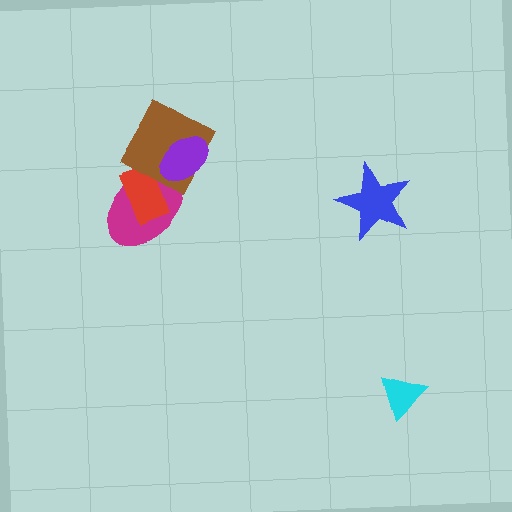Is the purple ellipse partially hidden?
No, no other shape covers it.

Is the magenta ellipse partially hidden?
Yes, it is partially covered by another shape.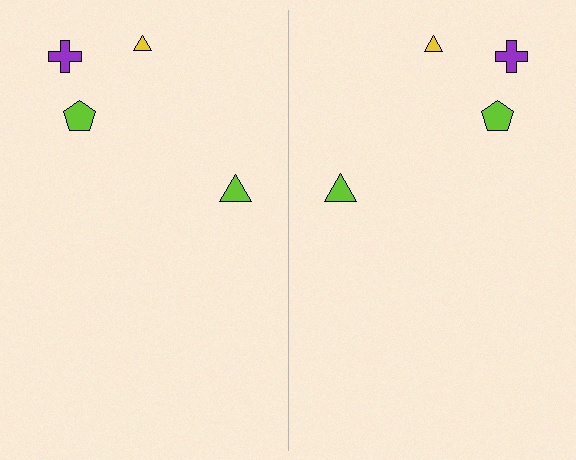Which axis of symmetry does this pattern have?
The pattern has a vertical axis of symmetry running through the center of the image.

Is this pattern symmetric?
Yes, this pattern has bilateral (reflection) symmetry.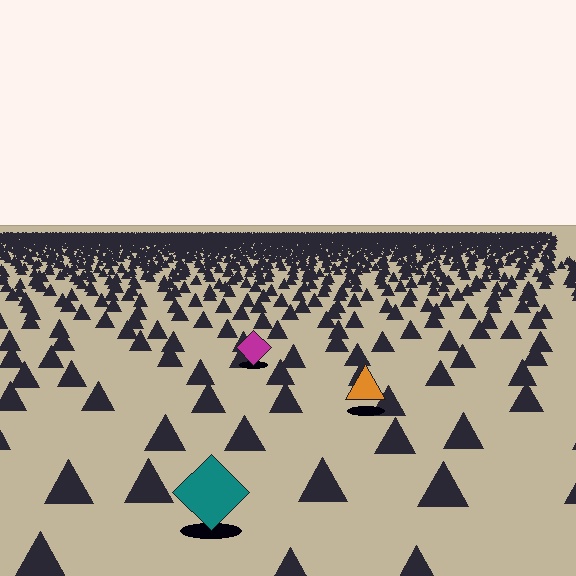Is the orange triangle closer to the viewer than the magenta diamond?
Yes. The orange triangle is closer — you can tell from the texture gradient: the ground texture is coarser near it.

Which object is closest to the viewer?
The teal diamond is closest. The texture marks near it are larger and more spread out.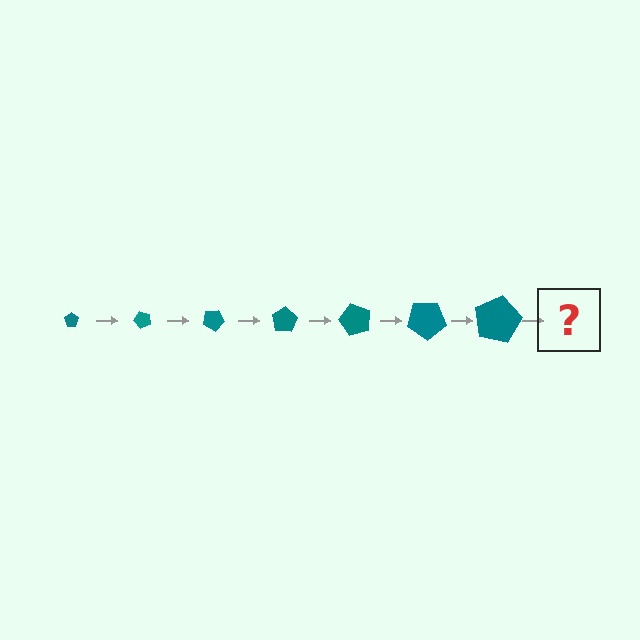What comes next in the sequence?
The next element should be a pentagon, larger than the previous one and rotated 350 degrees from the start.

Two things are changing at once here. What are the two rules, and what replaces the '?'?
The two rules are that the pentagon grows larger each step and it rotates 50 degrees each step. The '?' should be a pentagon, larger than the previous one and rotated 350 degrees from the start.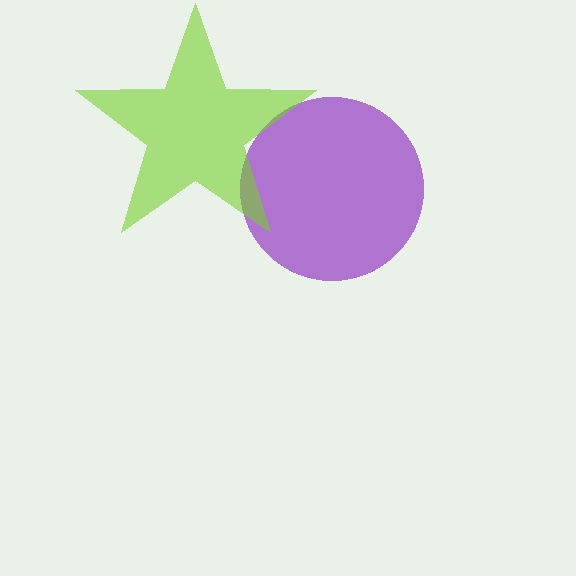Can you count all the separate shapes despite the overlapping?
Yes, there are 2 separate shapes.